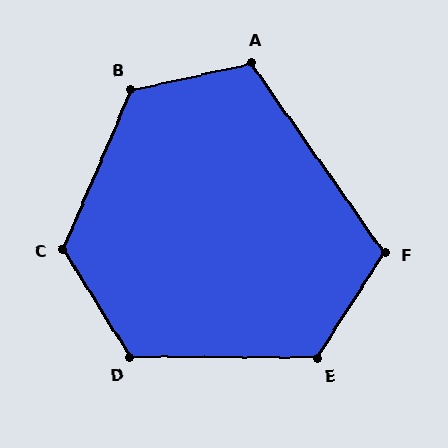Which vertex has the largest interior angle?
B, at approximately 126 degrees.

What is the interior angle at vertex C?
Approximately 125 degrees (obtuse).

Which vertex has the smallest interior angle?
F, at approximately 112 degrees.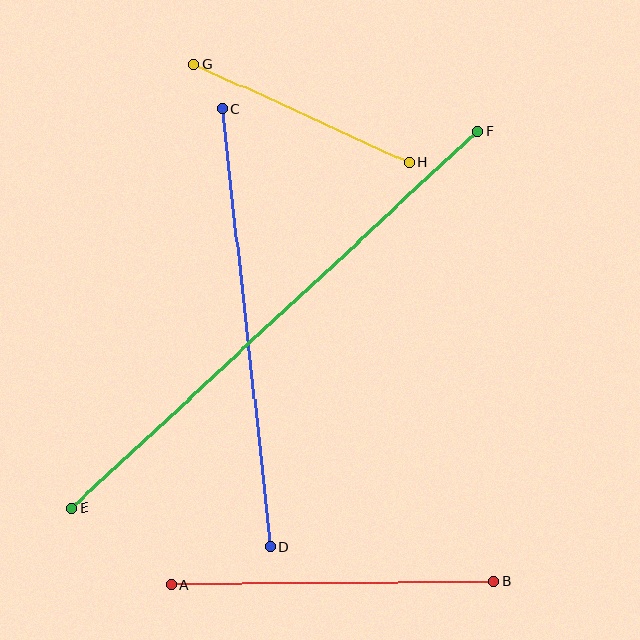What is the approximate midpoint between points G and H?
The midpoint is at approximately (302, 113) pixels.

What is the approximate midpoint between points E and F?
The midpoint is at approximately (275, 320) pixels.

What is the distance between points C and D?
The distance is approximately 442 pixels.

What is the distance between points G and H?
The distance is approximately 237 pixels.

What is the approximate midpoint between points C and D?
The midpoint is at approximately (246, 328) pixels.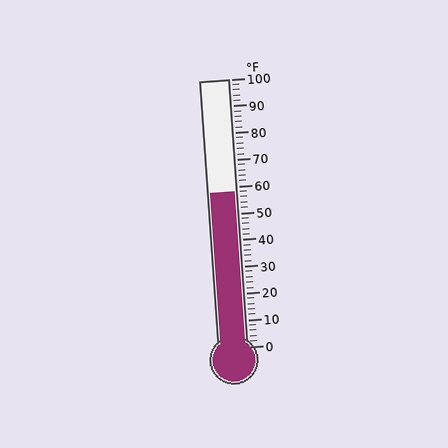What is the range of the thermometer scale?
The thermometer scale ranges from 0°F to 100°F.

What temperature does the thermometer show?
The thermometer shows approximately 58°F.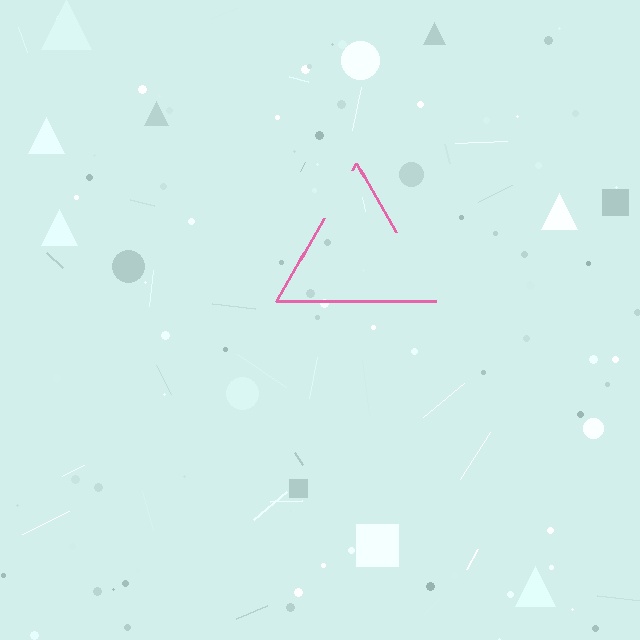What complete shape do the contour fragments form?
The contour fragments form a triangle.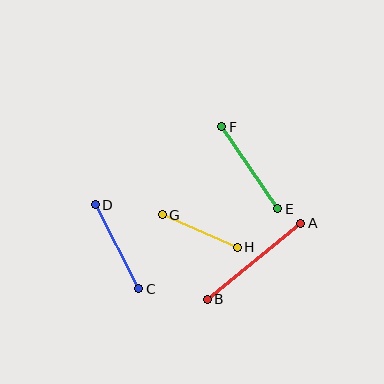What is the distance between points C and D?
The distance is approximately 95 pixels.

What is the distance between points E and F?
The distance is approximately 99 pixels.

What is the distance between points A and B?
The distance is approximately 120 pixels.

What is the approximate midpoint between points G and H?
The midpoint is at approximately (200, 231) pixels.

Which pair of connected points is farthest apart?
Points A and B are farthest apart.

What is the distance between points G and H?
The distance is approximately 82 pixels.